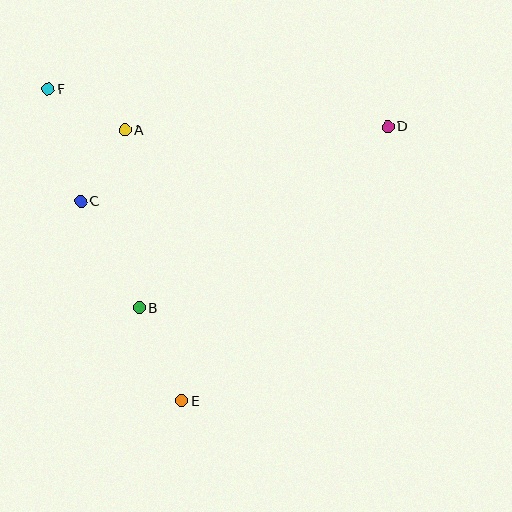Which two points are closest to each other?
Points A and C are closest to each other.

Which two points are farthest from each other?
Points D and E are farthest from each other.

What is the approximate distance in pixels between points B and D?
The distance between B and D is approximately 307 pixels.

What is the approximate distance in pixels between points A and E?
The distance between A and E is approximately 276 pixels.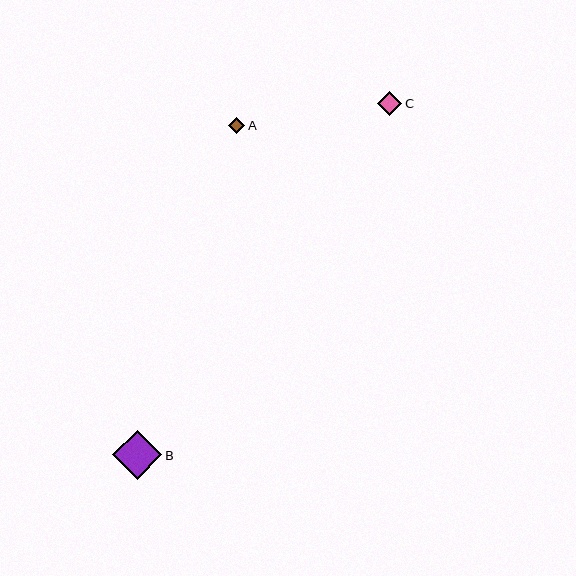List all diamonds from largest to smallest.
From largest to smallest: B, C, A.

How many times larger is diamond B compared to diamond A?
Diamond B is approximately 3.1 times the size of diamond A.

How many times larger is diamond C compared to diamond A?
Diamond C is approximately 1.5 times the size of diamond A.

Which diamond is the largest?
Diamond B is the largest with a size of approximately 49 pixels.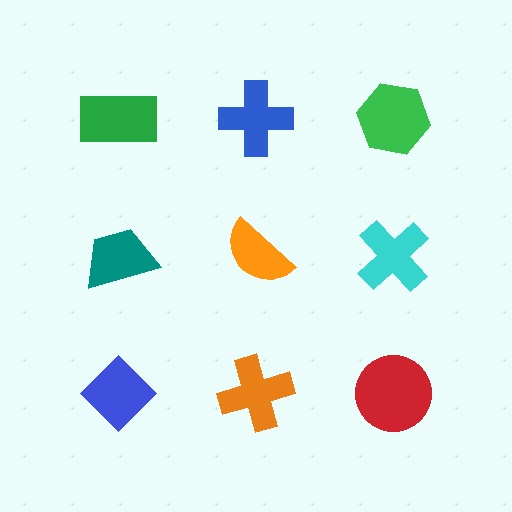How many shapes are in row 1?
3 shapes.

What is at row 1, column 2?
A blue cross.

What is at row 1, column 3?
A green hexagon.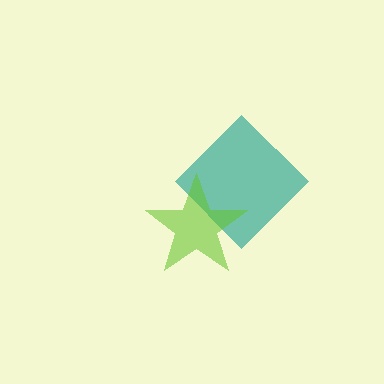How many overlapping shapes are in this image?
There are 2 overlapping shapes in the image.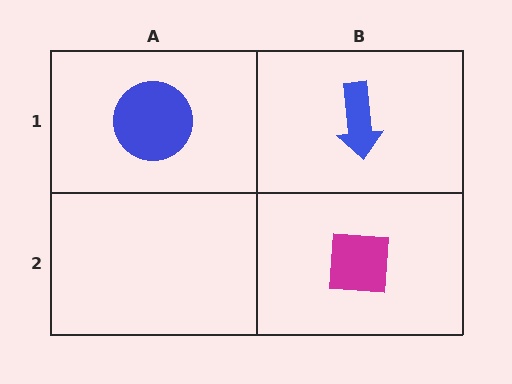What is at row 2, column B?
A magenta square.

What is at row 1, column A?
A blue circle.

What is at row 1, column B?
A blue arrow.